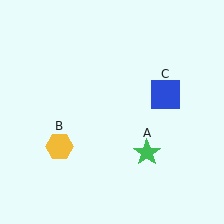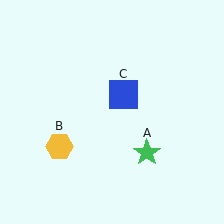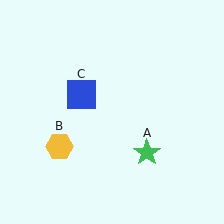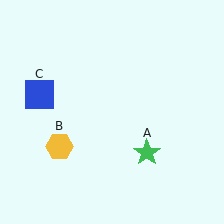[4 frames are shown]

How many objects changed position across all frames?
1 object changed position: blue square (object C).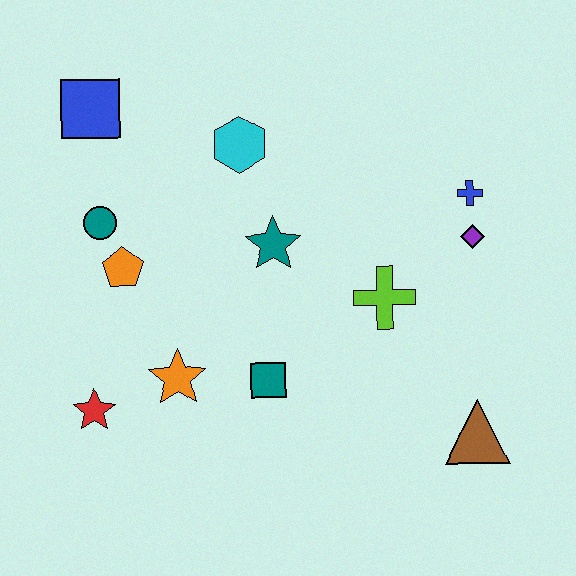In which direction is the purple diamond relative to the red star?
The purple diamond is to the right of the red star.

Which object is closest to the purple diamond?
The blue cross is closest to the purple diamond.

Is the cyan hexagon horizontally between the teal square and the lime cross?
No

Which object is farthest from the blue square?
The brown triangle is farthest from the blue square.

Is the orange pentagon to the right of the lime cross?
No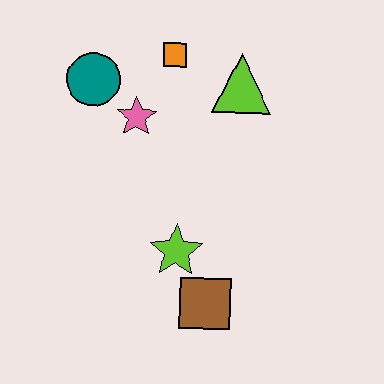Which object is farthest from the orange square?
The brown square is farthest from the orange square.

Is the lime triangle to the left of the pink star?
No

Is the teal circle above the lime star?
Yes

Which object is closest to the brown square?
The lime star is closest to the brown square.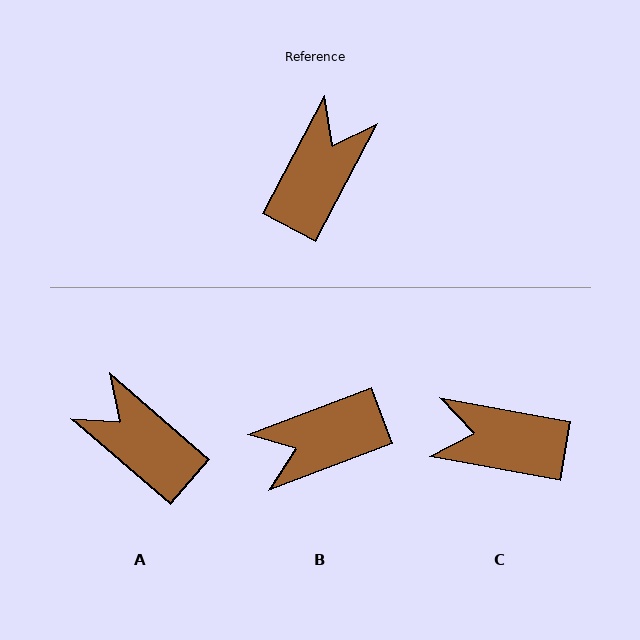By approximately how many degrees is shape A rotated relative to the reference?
Approximately 77 degrees counter-clockwise.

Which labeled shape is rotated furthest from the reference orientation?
B, about 139 degrees away.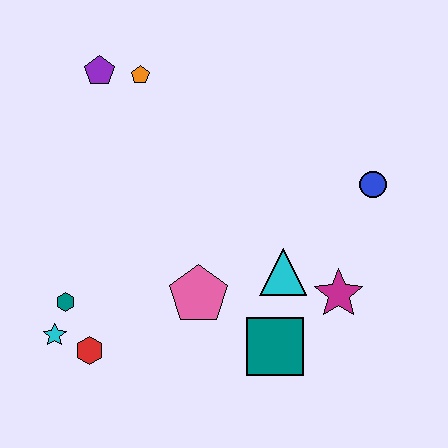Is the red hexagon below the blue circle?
Yes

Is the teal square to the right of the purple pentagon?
Yes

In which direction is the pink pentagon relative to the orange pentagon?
The pink pentagon is below the orange pentagon.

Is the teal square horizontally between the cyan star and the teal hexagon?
No